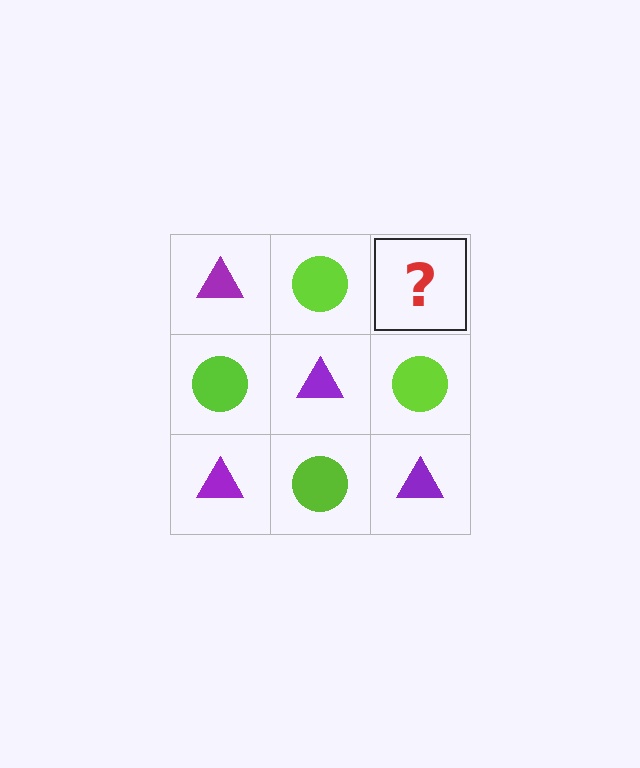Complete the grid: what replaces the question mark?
The question mark should be replaced with a purple triangle.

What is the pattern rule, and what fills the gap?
The rule is that it alternates purple triangle and lime circle in a checkerboard pattern. The gap should be filled with a purple triangle.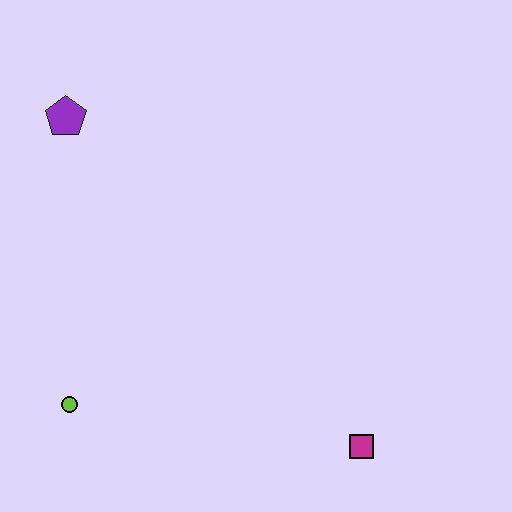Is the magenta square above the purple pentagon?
No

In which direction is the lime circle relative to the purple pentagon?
The lime circle is below the purple pentagon.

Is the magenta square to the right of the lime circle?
Yes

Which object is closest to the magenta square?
The lime circle is closest to the magenta square.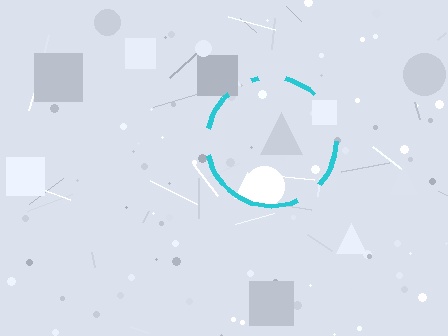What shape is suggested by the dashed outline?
The dashed outline suggests a circle.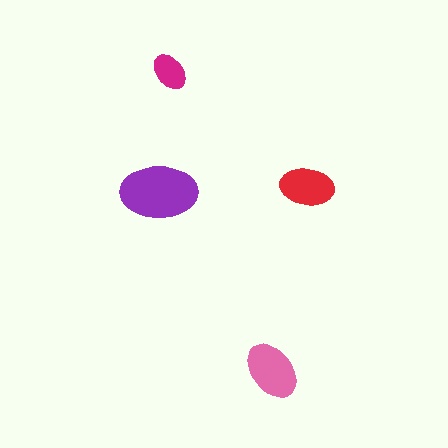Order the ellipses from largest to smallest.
the purple one, the pink one, the red one, the magenta one.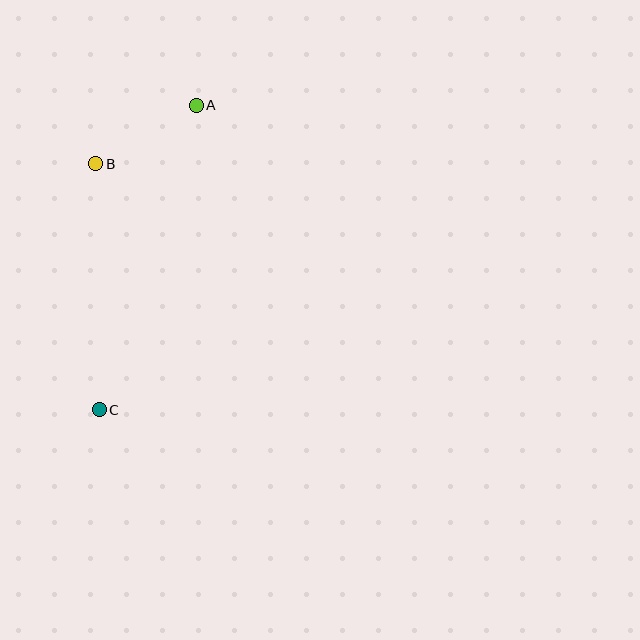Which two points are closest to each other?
Points A and B are closest to each other.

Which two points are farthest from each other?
Points A and C are farthest from each other.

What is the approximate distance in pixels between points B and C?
The distance between B and C is approximately 246 pixels.